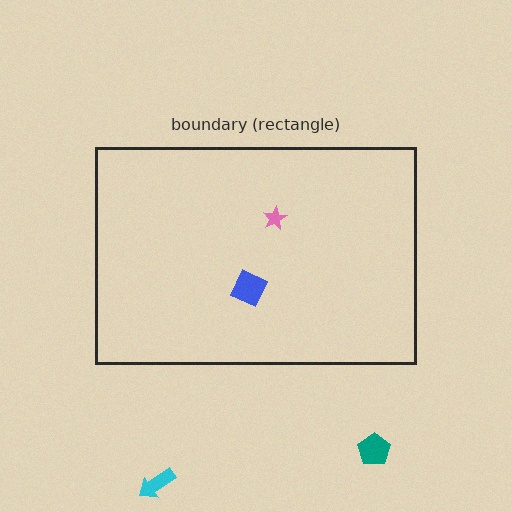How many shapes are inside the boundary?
2 inside, 2 outside.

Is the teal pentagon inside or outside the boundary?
Outside.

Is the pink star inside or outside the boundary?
Inside.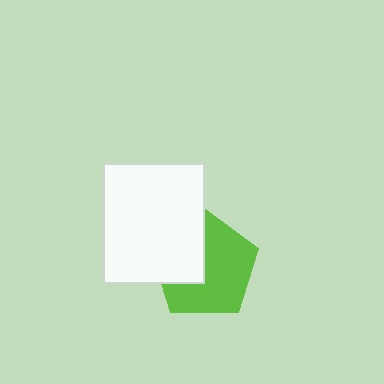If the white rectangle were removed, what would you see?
You would see the complete lime pentagon.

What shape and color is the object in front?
The object in front is a white rectangle.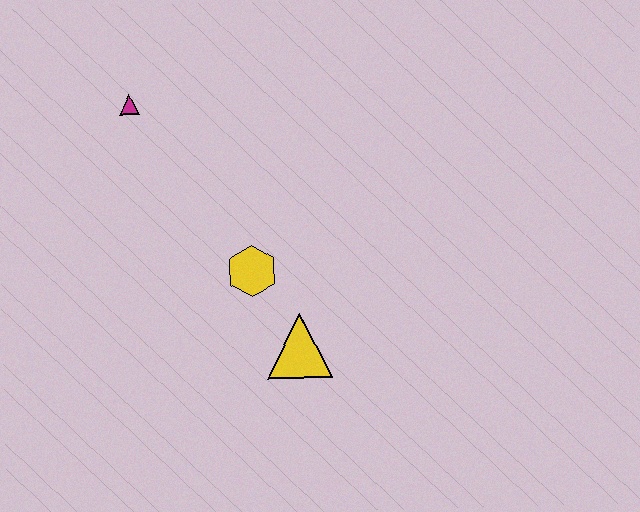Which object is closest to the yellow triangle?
The yellow hexagon is closest to the yellow triangle.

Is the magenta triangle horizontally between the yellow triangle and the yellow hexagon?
No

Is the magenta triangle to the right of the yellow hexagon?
No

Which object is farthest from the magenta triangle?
The yellow triangle is farthest from the magenta triangle.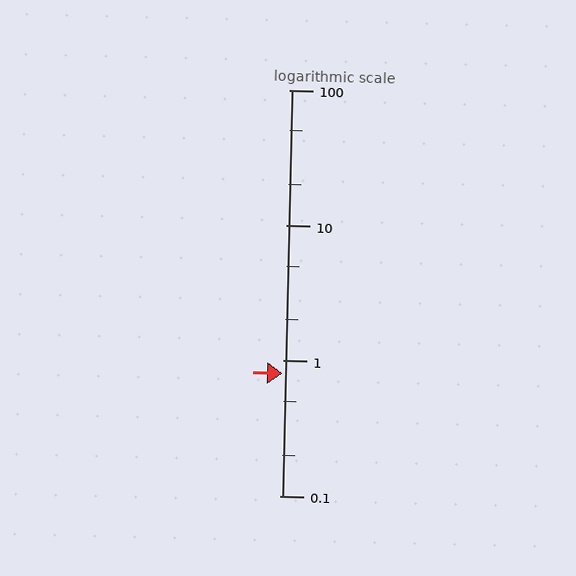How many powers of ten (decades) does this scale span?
The scale spans 3 decades, from 0.1 to 100.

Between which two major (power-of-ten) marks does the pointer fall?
The pointer is between 0.1 and 1.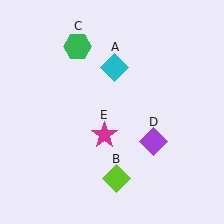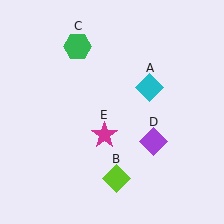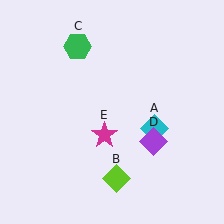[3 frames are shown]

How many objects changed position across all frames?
1 object changed position: cyan diamond (object A).